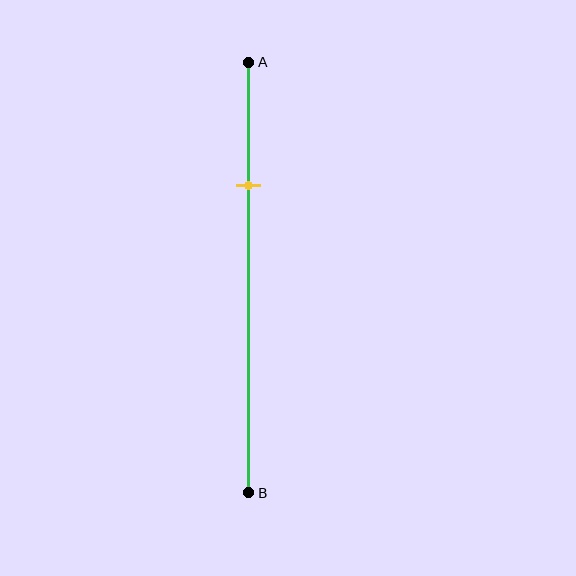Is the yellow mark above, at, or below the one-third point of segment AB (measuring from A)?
The yellow mark is above the one-third point of segment AB.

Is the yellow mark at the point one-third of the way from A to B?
No, the mark is at about 30% from A, not at the 33% one-third point.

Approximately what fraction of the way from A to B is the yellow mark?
The yellow mark is approximately 30% of the way from A to B.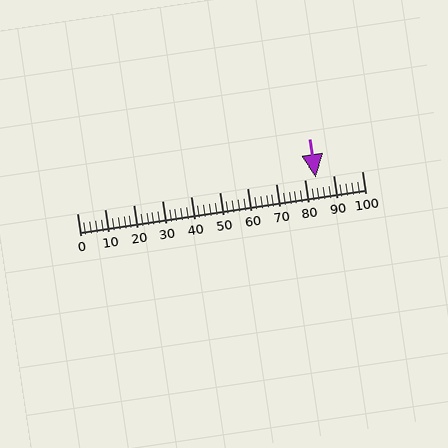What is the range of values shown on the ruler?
The ruler shows values from 0 to 100.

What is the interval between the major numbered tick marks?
The major tick marks are spaced 10 units apart.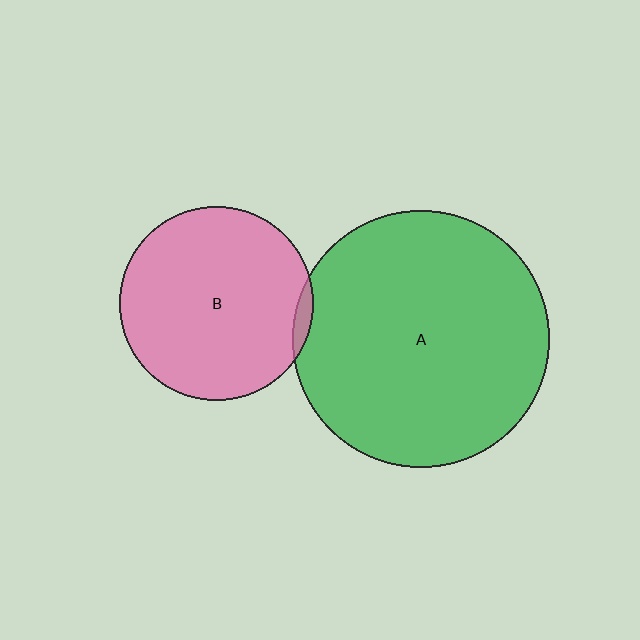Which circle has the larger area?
Circle A (green).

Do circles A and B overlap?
Yes.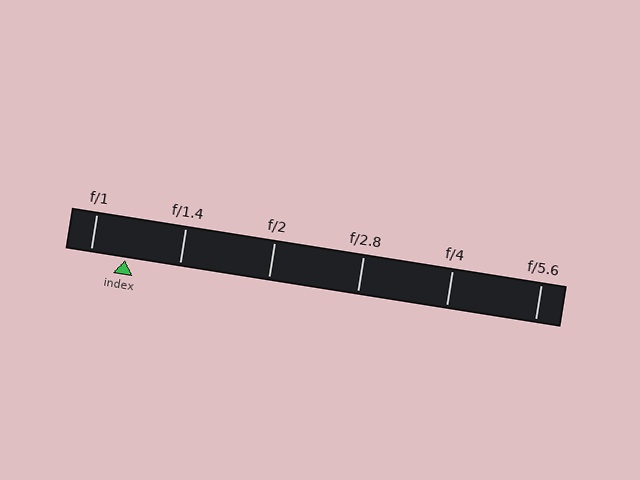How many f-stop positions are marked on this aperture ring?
There are 6 f-stop positions marked.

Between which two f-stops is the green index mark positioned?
The index mark is between f/1 and f/1.4.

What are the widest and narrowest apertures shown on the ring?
The widest aperture shown is f/1 and the narrowest is f/5.6.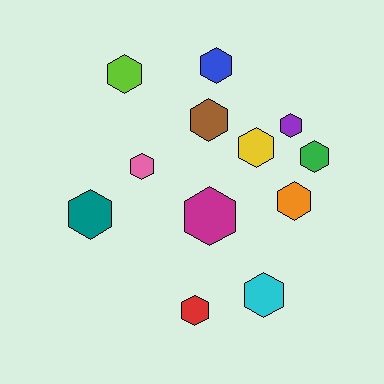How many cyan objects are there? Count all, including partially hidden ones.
There is 1 cyan object.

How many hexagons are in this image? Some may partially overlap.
There are 12 hexagons.